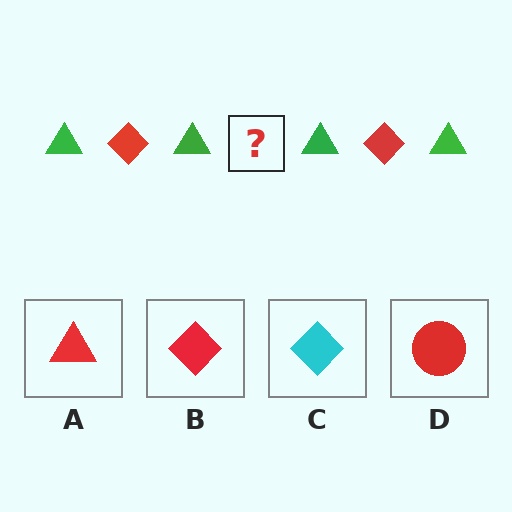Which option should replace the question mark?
Option B.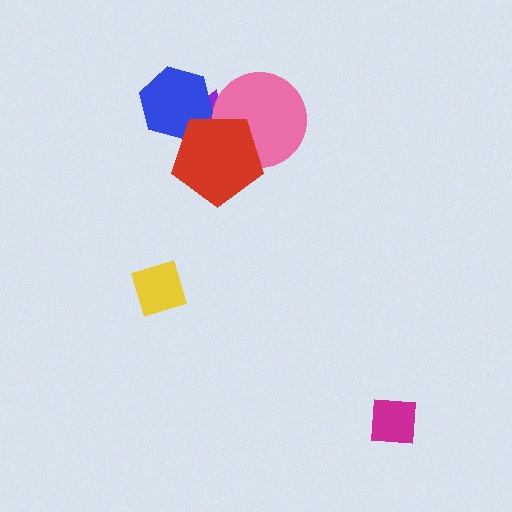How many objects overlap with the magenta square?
0 objects overlap with the magenta square.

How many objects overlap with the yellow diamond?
0 objects overlap with the yellow diamond.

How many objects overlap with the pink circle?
2 objects overlap with the pink circle.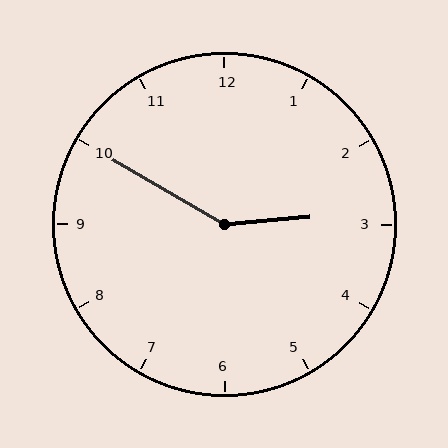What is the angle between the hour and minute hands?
Approximately 145 degrees.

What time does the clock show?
2:50.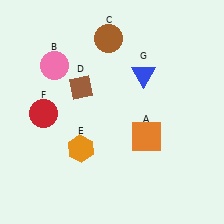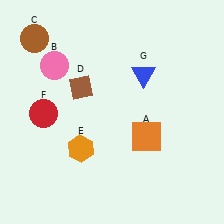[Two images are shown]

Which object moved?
The brown circle (C) moved left.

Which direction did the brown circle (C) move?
The brown circle (C) moved left.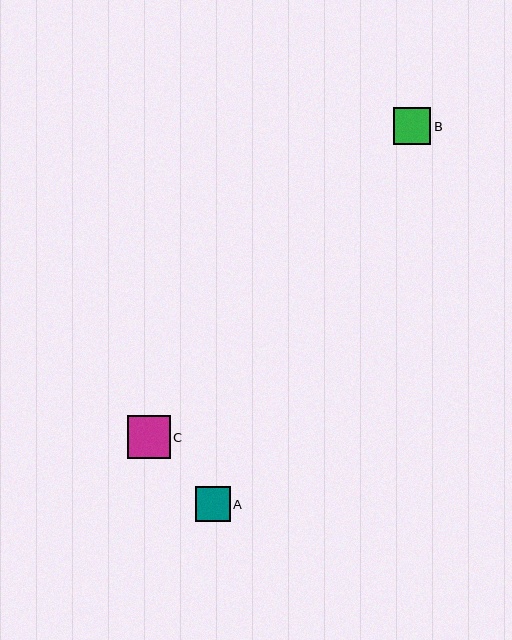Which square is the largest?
Square C is the largest with a size of approximately 43 pixels.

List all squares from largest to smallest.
From largest to smallest: C, B, A.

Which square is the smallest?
Square A is the smallest with a size of approximately 34 pixels.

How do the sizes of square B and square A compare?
Square B and square A are approximately the same size.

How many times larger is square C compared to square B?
Square C is approximately 1.1 times the size of square B.